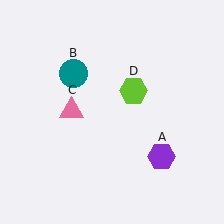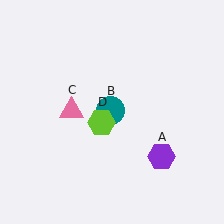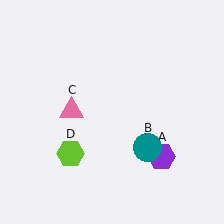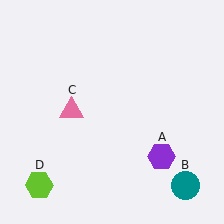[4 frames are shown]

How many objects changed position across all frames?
2 objects changed position: teal circle (object B), lime hexagon (object D).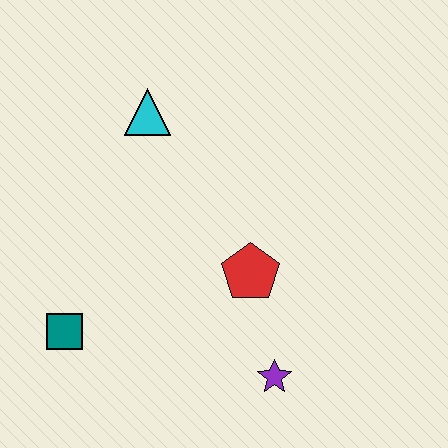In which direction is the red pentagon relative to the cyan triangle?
The red pentagon is below the cyan triangle.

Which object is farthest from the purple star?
The cyan triangle is farthest from the purple star.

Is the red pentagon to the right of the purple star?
No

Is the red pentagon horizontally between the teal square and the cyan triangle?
No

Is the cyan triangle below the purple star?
No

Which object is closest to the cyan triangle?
The red pentagon is closest to the cyan triangle.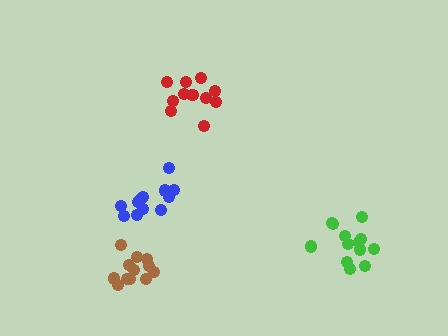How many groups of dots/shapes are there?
There are 4 groups.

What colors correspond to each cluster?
The clusters are colored: blue, brown, green, red.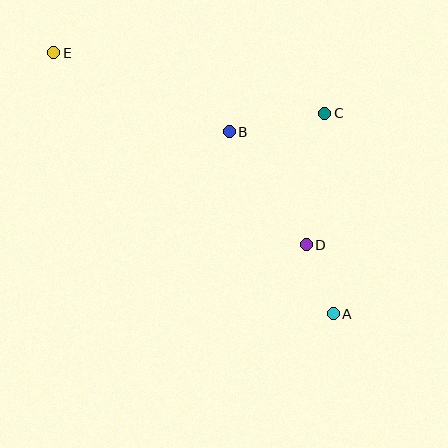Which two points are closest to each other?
Points A and D are closest to each other.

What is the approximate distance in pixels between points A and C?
The distance between A and C is approximately 201 pixels.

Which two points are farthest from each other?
Points A and E are farthest from each other.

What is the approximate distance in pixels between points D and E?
The distance between D and E is approximately 317 pixels.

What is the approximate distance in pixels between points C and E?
The distance between C and E is approximately 278 pixels.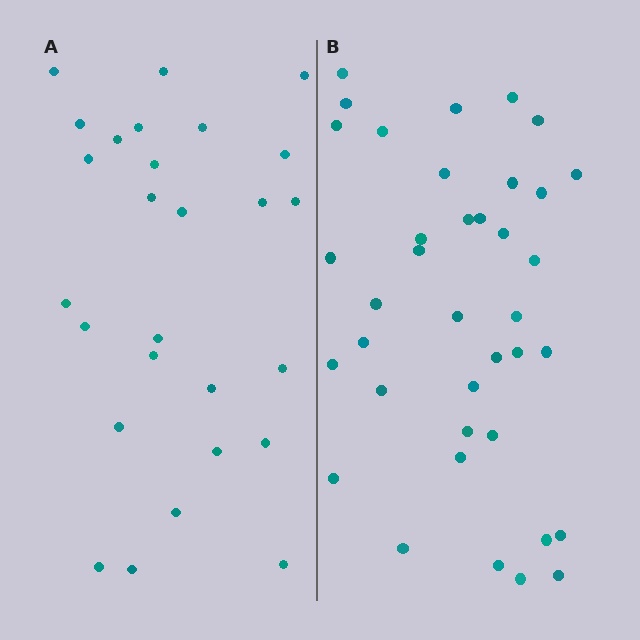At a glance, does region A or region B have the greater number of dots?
Region B (the right region) has more dots.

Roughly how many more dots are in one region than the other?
Region B has roughly 12 or so more dots than region A.